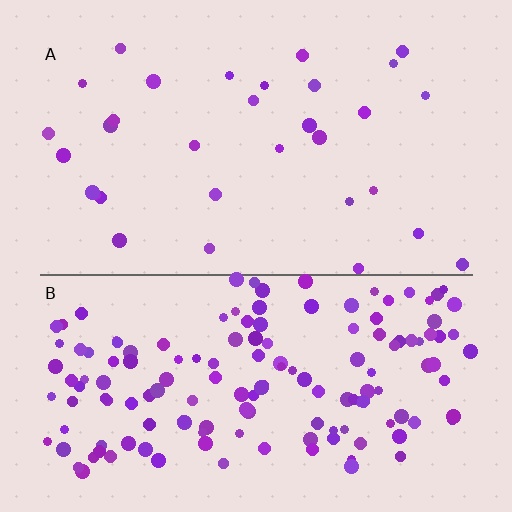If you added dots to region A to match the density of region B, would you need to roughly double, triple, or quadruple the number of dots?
Approximately quadruple.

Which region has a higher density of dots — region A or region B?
B (the bottom).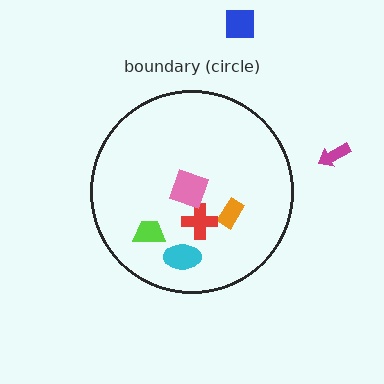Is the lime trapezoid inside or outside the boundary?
Inside.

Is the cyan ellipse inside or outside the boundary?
Inside.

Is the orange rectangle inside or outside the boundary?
Inside.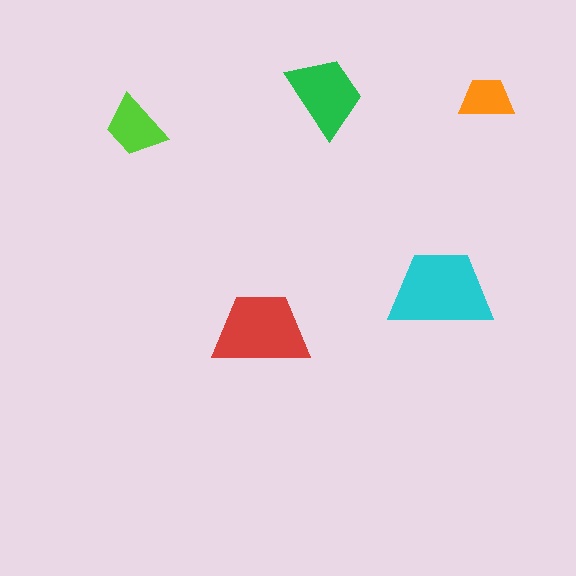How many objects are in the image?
There are 5 objects in the image.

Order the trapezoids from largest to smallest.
the cyan one, the red one, the green one, the lime one, the orange one.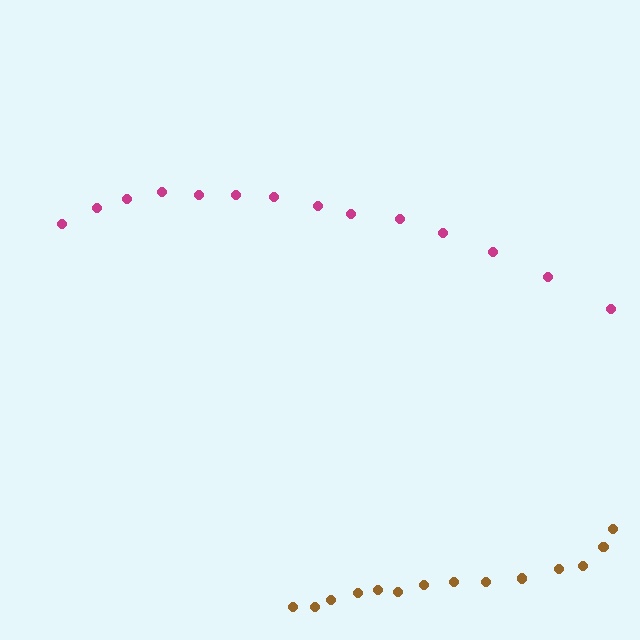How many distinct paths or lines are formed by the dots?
There are 2 distinct paths.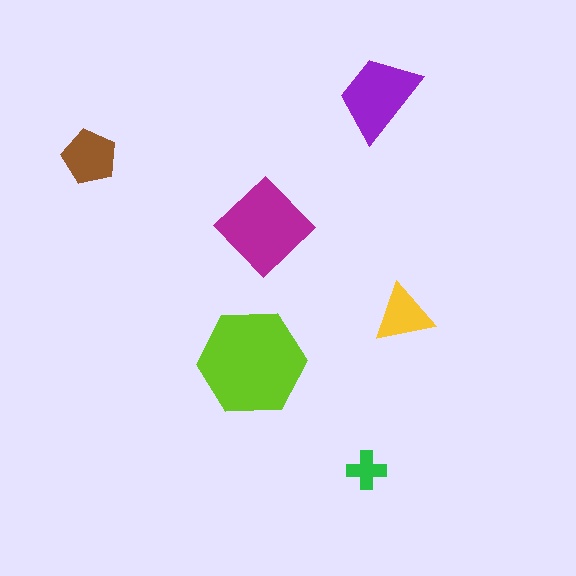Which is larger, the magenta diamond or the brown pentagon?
The magenta diamond.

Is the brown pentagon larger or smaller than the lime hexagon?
Smaller.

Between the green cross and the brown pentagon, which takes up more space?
The brown pentagon.